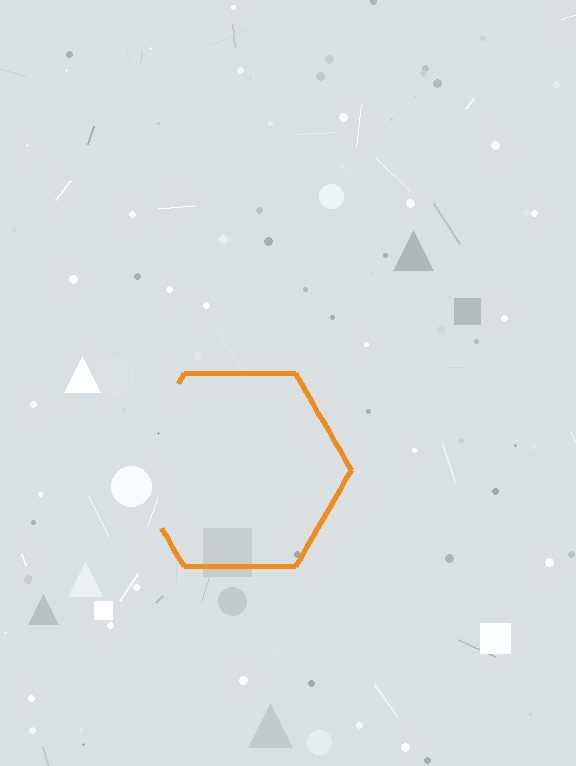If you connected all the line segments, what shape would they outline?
They would outline a hexagon.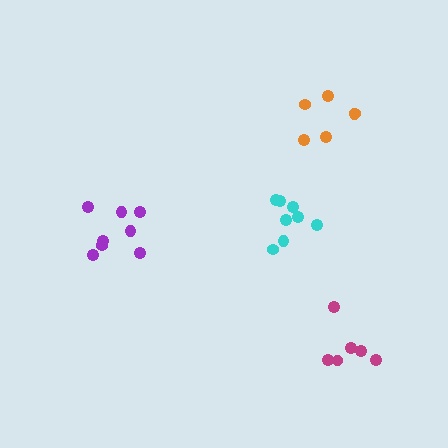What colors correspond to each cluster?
The clusters are colored: orange, purple, magenta, cyan.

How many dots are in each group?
Group 1: 6 dots, Group 2: 8 dots, Group 3: 6 dots, Group 4: 8 dots (28 total).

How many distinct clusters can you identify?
There are 4 distinct clusters.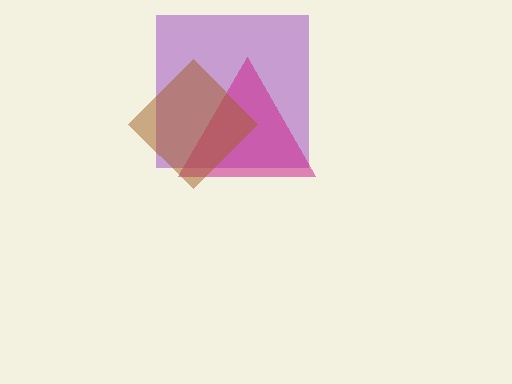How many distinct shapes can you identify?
There are 3 distinct shapes: a purple square, a magenta triangle, a brown diamond.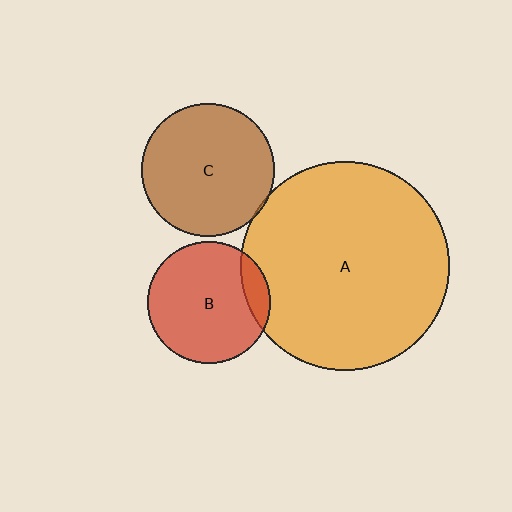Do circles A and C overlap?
Yes.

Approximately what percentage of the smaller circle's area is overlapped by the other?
Approximately 5%.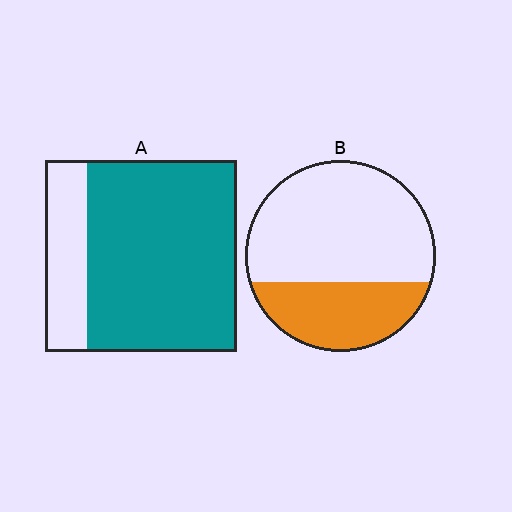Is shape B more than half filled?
No.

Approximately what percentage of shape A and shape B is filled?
A is approximately 80% and B is approximately 35%.